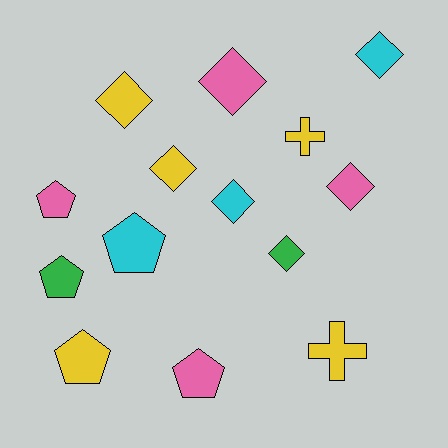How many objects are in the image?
There are 14 objects.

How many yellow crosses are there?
There are 2 yellow crosses.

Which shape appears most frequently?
Diamond, with 7 objects.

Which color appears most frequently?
Yellow, with 5 objects.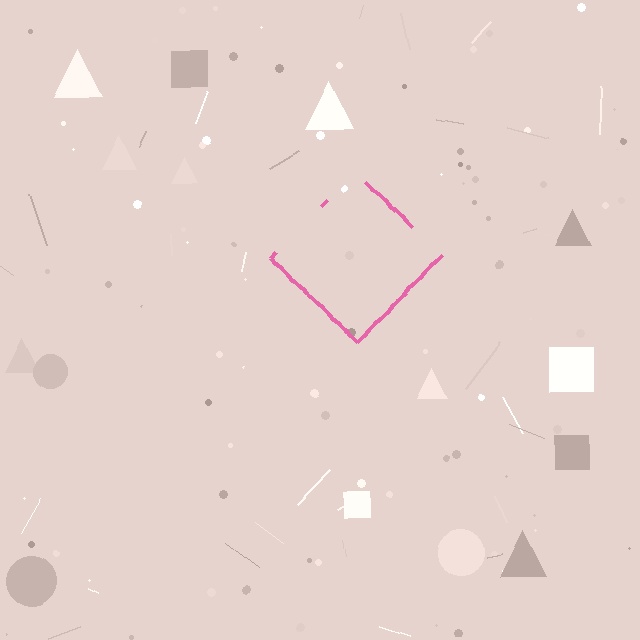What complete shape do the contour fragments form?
The contour fragments form a diamond.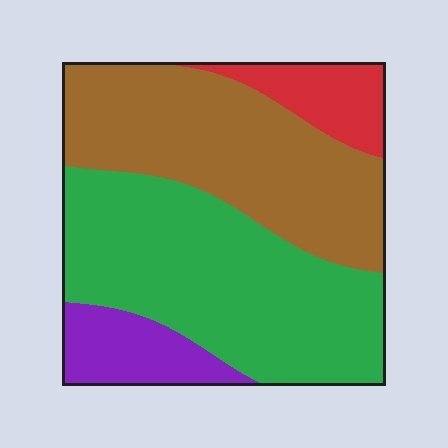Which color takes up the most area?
Green, at roughly 45%.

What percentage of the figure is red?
Red covers roughly 10% of the figure.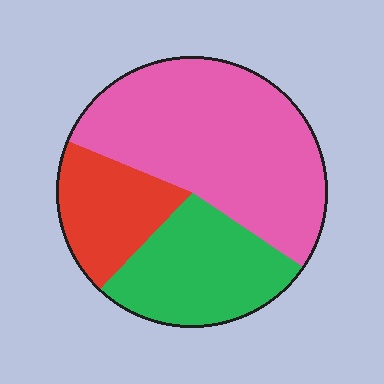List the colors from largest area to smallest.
From largest to smallest: pink, green, red.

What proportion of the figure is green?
Green takes up about one quarter (1/4) of the figure.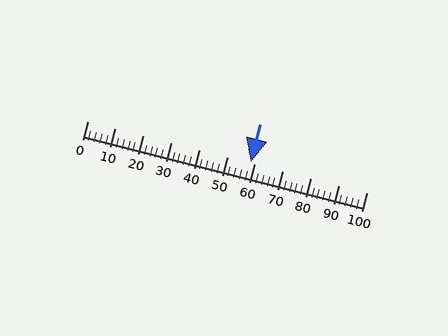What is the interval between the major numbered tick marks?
The major tick marks are spaced 10 units apart.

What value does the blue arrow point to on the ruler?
The blue arrow points to approximately 58.